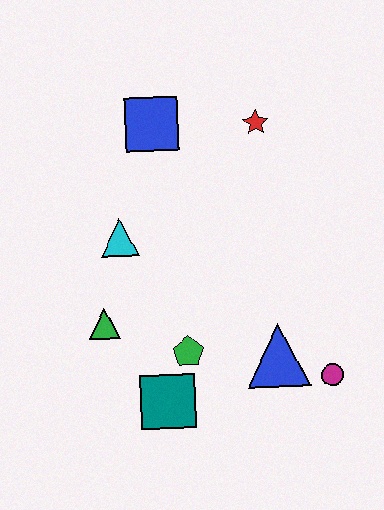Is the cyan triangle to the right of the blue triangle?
No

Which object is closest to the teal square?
The green pentagon is closest to the teal square.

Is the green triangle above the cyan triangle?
No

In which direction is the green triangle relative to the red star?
The green triangle is below the red star.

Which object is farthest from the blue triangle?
The blue square is farthest from the blue triangle.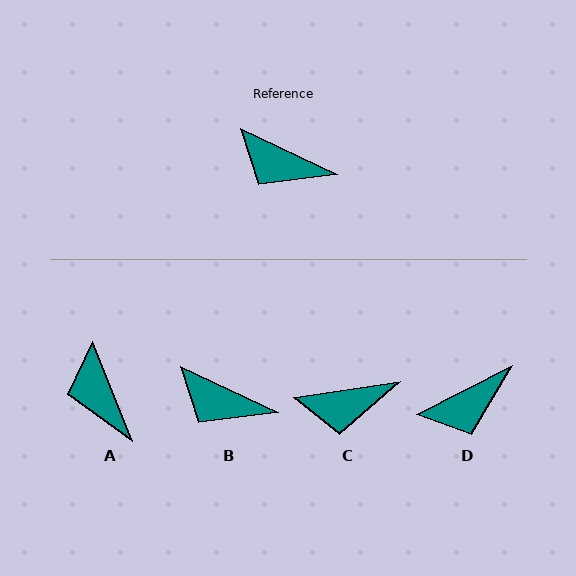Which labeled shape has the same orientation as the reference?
B.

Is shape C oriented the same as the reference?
No, it is off by about 33 degrees.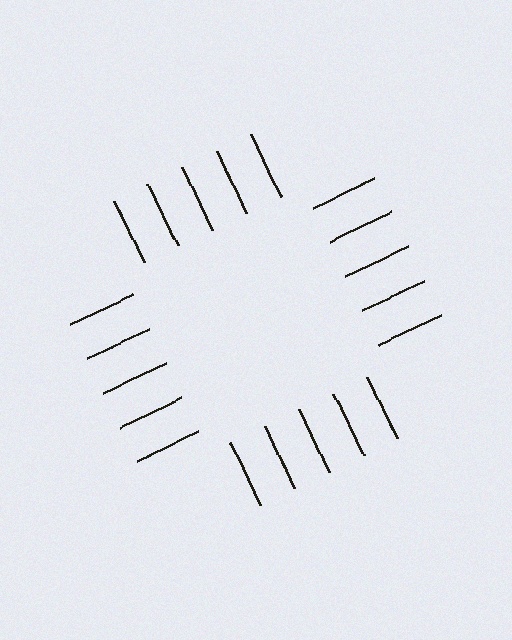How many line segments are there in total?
20 — 5 along each of the 4 edges.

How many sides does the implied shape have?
4 sides — the line-ends trace a square.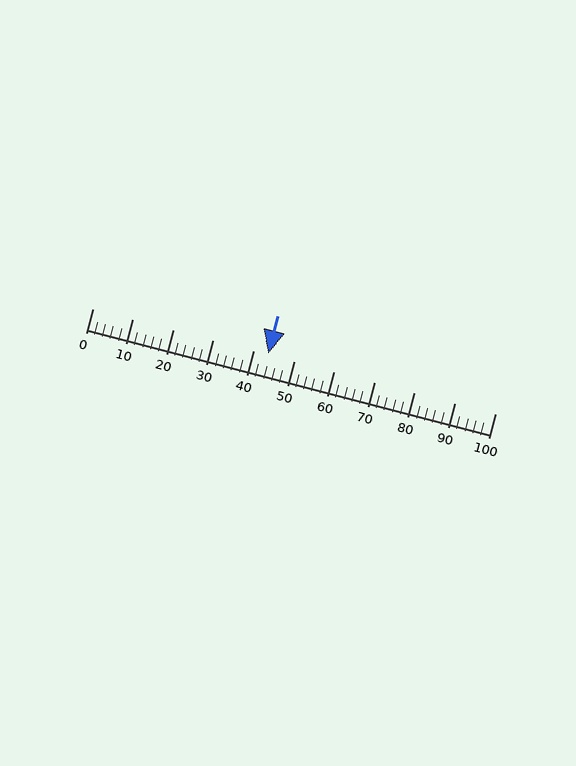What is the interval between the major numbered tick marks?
The major tick marks are spaced 10 units apart.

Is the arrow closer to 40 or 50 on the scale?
The arrow is closer to 40.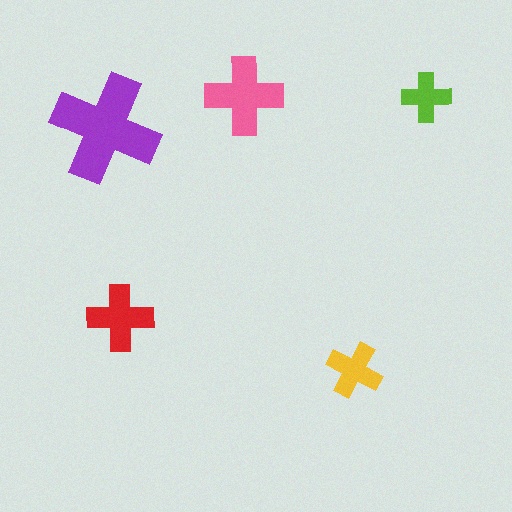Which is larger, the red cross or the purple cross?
The purple one.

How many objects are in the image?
There are 5 objects in the image.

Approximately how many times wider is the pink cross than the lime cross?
About 1.5 times wider.